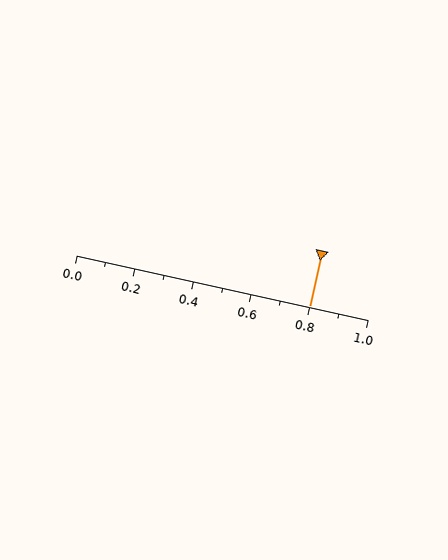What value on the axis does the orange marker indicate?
The marker indicates approximately 0.8.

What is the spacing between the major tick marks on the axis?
The major ticks are spaced 0.2 apart.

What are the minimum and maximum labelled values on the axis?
The axis runs from 0.0 to 1.0.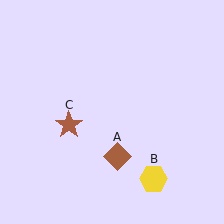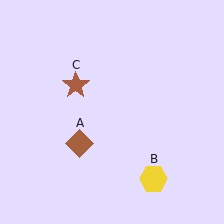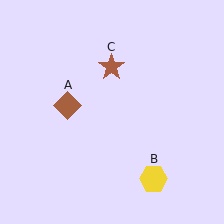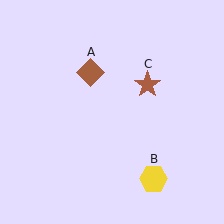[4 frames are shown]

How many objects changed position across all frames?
2 objects changed position: brown diamond (object A), brown star (object C).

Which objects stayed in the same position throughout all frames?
Yellow hexagon (object B) remained stationary.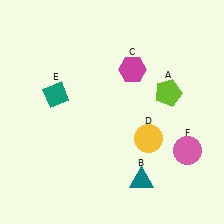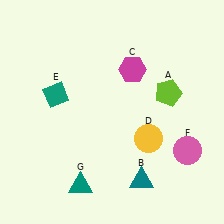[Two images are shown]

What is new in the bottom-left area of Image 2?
A teal triangle (G) was added in the bottom-left area of Image 2.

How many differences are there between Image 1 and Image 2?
There is 1 difference between the two images.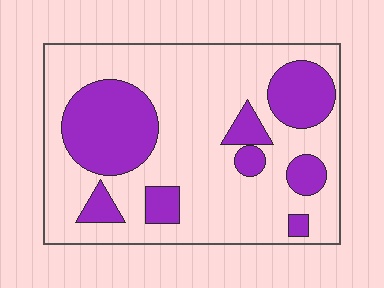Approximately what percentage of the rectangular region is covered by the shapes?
Approximately 30%.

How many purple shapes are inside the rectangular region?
8.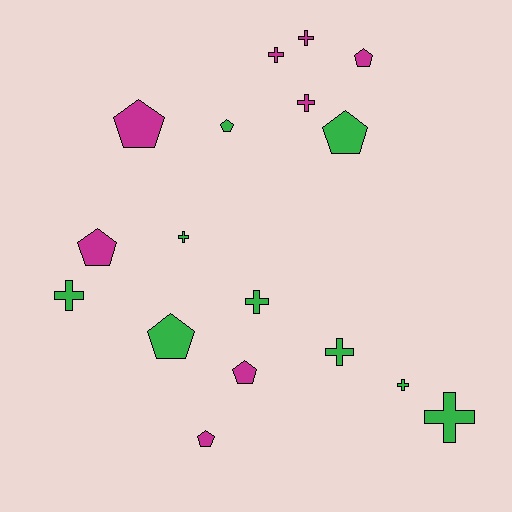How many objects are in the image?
There are 17 objects.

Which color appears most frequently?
Green, with 9 objects.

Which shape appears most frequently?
Cross, with 9 objects.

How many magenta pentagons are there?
There are 5 magenta pentagons.